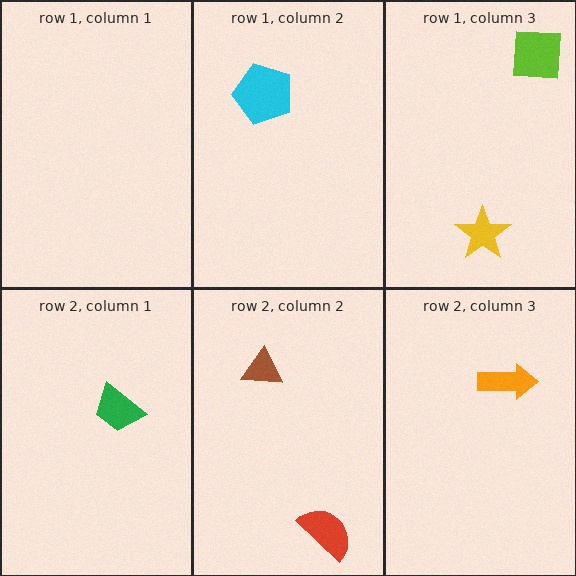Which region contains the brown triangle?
The row 2, column 2 region.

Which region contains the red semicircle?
The row 2, column 2 region.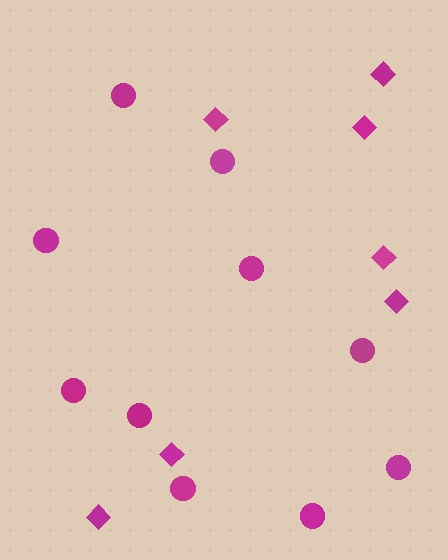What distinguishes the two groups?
There are 2 groups: one group of circles (10) and one group of diamonds (7).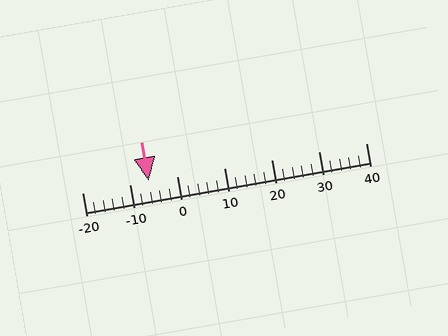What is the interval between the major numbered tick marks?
The major tick marks are spaced 10 units apart.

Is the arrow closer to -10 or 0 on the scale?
The arrow is closer to -10.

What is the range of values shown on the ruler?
The ruler shows values from -20 to 40.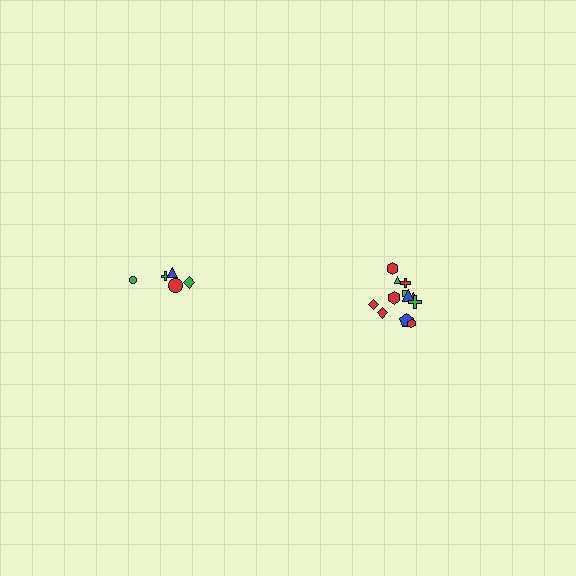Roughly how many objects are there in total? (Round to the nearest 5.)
Roughly 15 objects in total.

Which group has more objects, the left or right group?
The right group.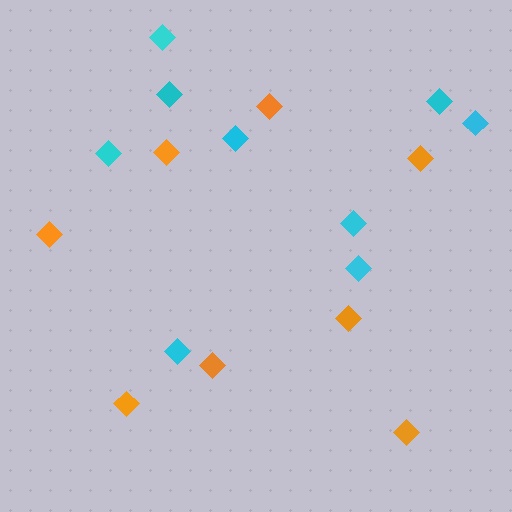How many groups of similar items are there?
There are 2 groups: one group of cyan diamonds (9) and one group of orange diamonds (8).